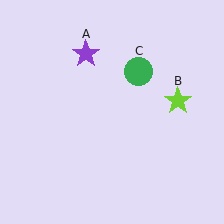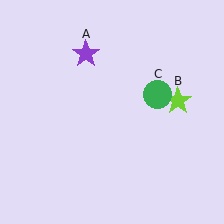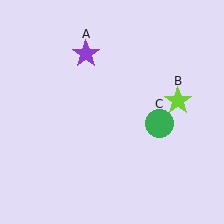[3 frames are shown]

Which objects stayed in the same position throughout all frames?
Purple star (object A) and lime star (object B) remained stationary.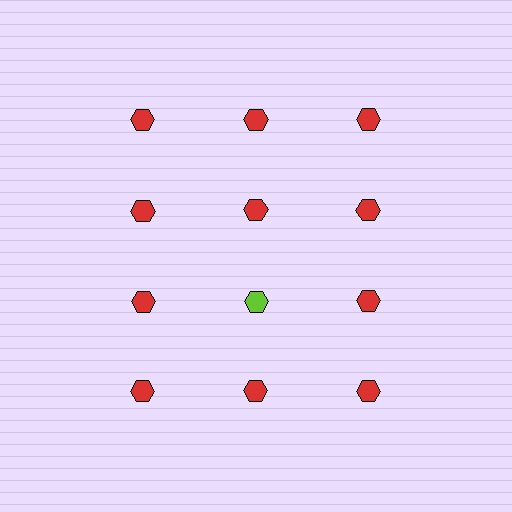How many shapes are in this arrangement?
There are 12 shapes arranged in a grid pattern.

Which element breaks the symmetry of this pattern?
The lime hexagon in the third row, second from left column breaks the symmetry. All other shapes are red hexagons.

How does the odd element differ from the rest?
It has a different color: lime instead of red.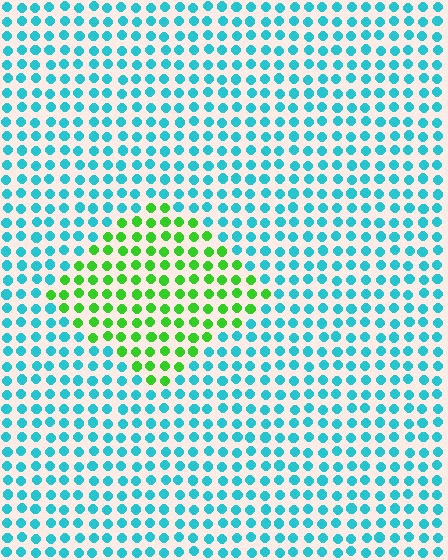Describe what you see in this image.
The image is filled with small cyan elements in a uniform arrangement. A diamond-shaped region is visible where the elements are tinted to a slightly different hue, forming a subtle color boundary.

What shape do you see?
I see a diamond.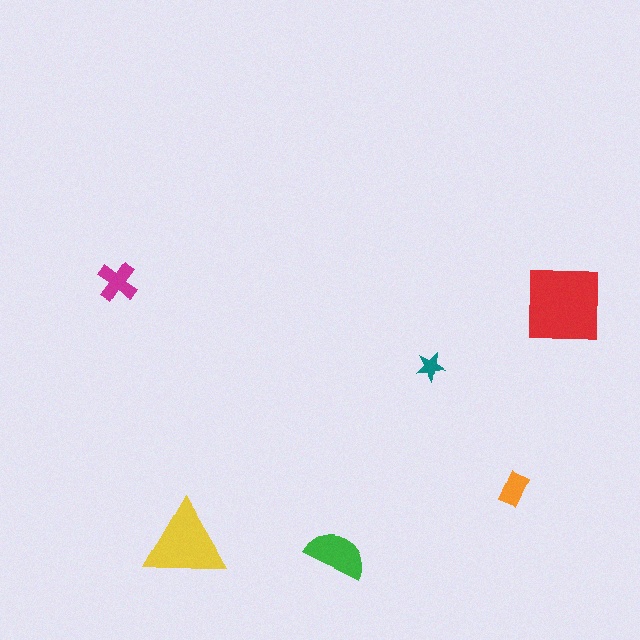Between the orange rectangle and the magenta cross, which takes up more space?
The magenta cross.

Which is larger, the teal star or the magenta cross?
The magenta cross.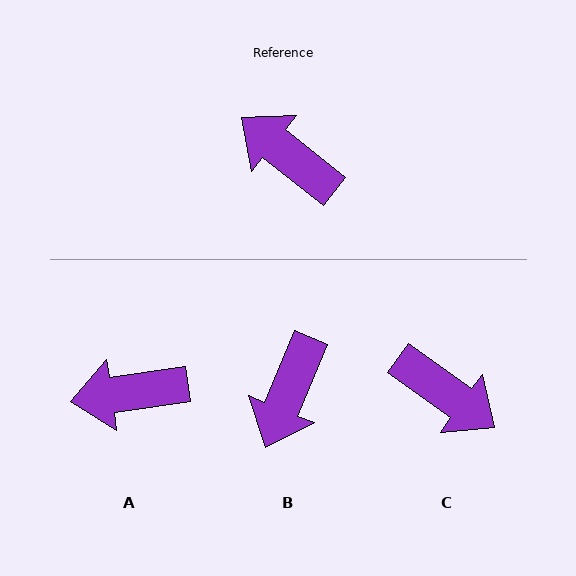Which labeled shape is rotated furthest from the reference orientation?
C, about 178 degrees away.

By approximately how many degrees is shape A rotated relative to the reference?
Approximately 47 degrees counter-clockwise.